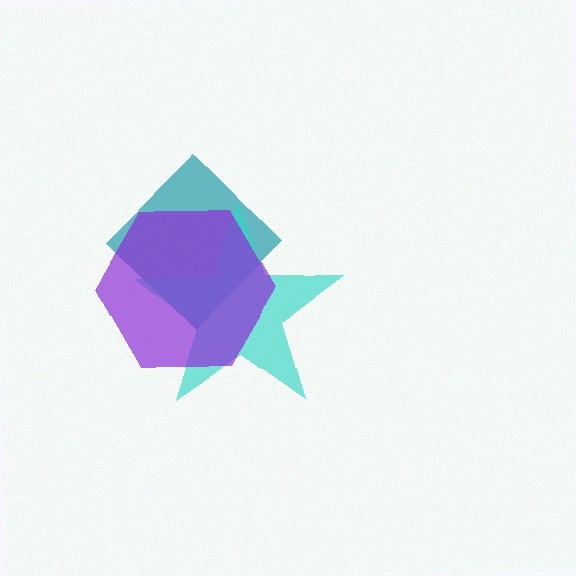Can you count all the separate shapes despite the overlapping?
Yes, there are 3 separate shapes.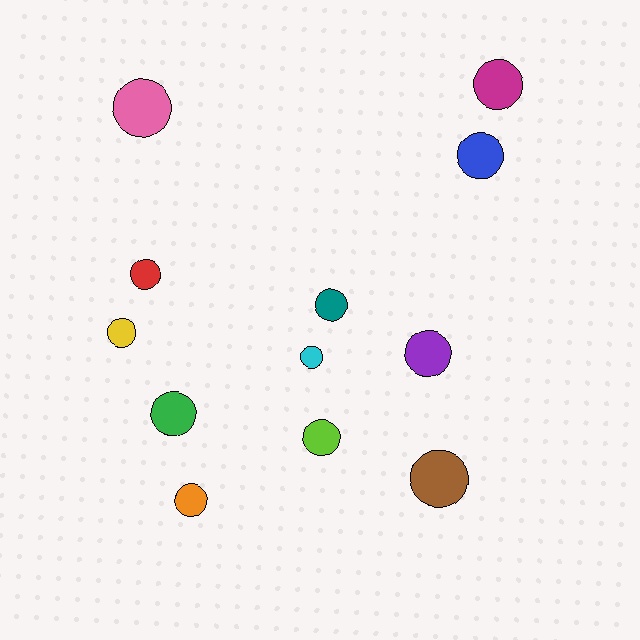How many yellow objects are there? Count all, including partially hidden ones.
There is 1 yellow object.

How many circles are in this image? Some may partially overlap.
There are 12 circles.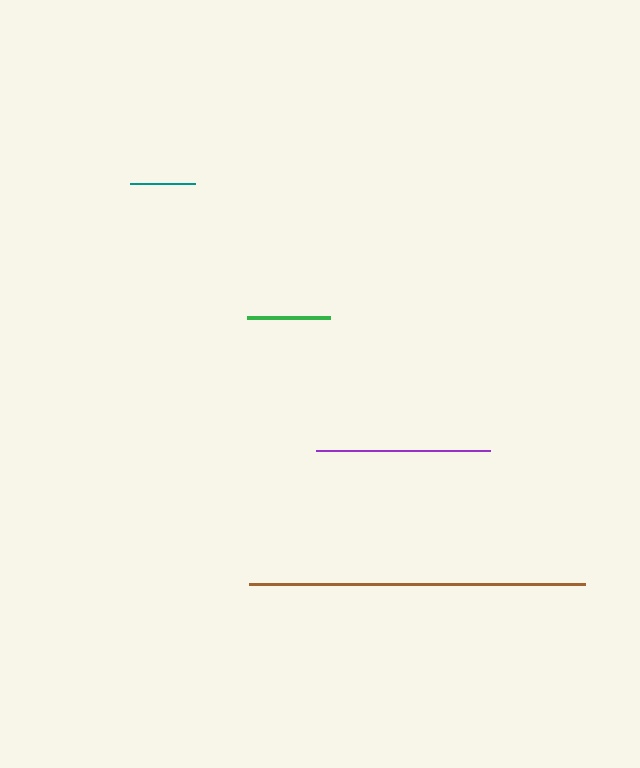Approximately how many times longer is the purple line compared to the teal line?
The purple line is approximately 2.7 times the length of the teal line.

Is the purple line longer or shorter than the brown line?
The brown line is longer than the purple line.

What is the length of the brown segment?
The brown segment is approximately 337 pixels long.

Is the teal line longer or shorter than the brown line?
The brown line is longer than the teal line.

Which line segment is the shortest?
The teal line is the shortest at approximately 64 pixels.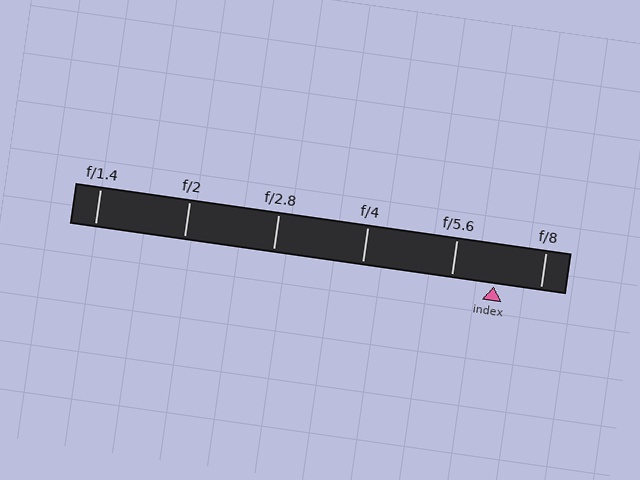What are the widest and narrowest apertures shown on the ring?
The widest aperture shown is f/1.4 and the narrowest is f/8.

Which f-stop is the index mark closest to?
The index mark is closest to f/5.6.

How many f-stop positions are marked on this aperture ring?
There are 6 f-stop positions marked.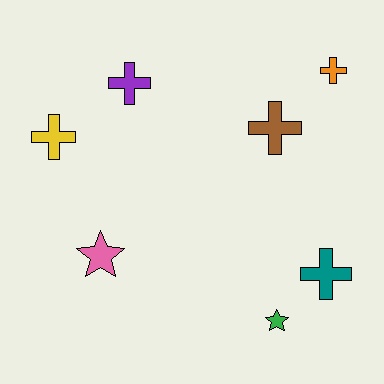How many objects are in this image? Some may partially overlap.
There are 7 objects.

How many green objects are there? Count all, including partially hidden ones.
There is 1 green object.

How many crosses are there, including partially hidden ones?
There are 5 crosses.